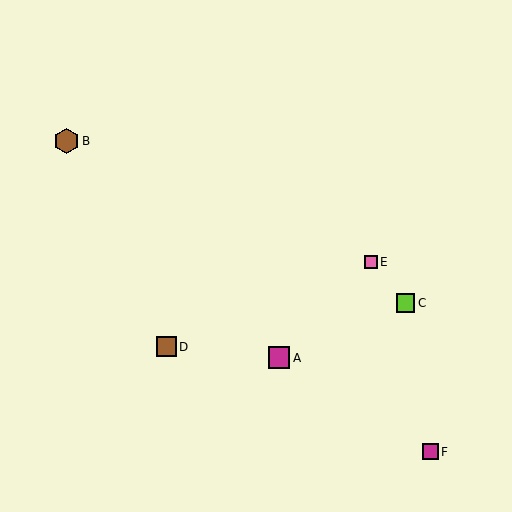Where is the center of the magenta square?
The center of the magenta square is at (279, 358).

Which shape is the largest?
The brown hexagon (labeled B) is the largest.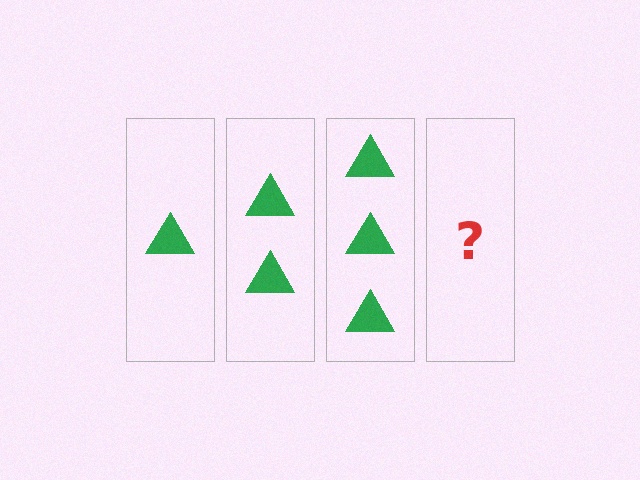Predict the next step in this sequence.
The next step is 4 triangles.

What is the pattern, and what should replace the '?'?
The pattern is that each step adds one more triangle. The '?' should be 4 triangles.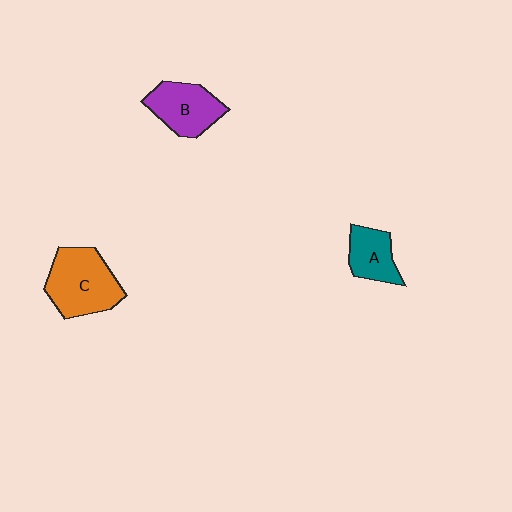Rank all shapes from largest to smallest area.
From largest to smallest: C (orange), B (purple), A (teal).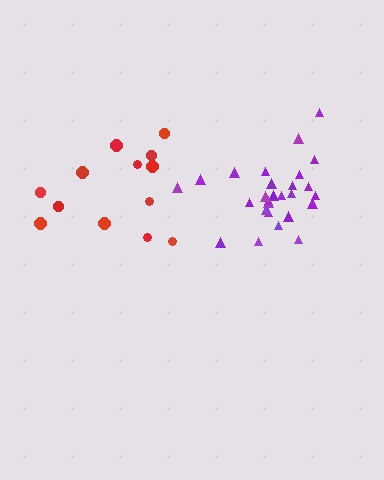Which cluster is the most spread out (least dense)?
Red.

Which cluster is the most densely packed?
Purple.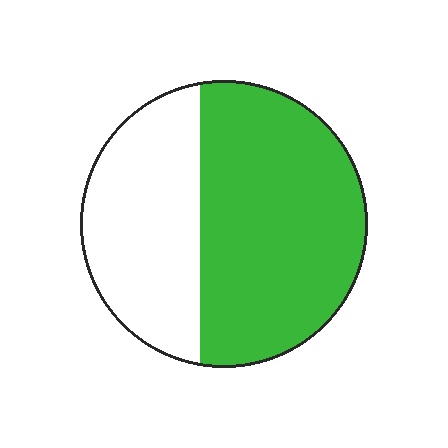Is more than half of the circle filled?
Yes.